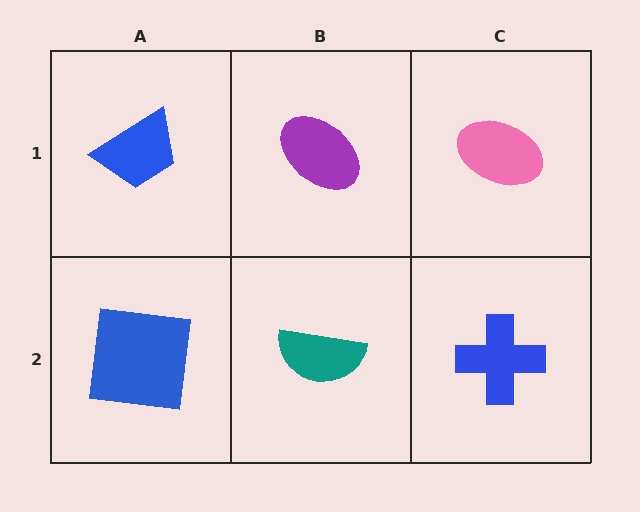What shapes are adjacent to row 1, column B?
A teal semicircle (row 2, column B), a blue trapezoid (row 1, column A), a pink ellipse (row 1, column C).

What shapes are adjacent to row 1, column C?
A blue cross (row 2, column C), a purple ellipse (row 1, column B).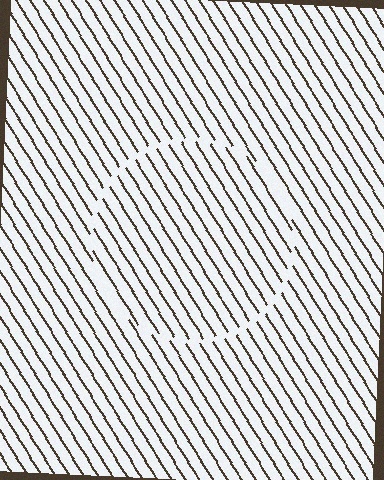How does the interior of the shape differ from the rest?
The interior of the shape contains the same grating, shifted by half a period — the contour is defined by the phase discontinuity where line-ends from the inner and outer gratings abut.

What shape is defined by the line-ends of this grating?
An illusory circle. The interior of the shape contains the same grating, shifted by half a period — the contour is defined by the phase discontinuity where line-ends from the inner and outer gratings abut.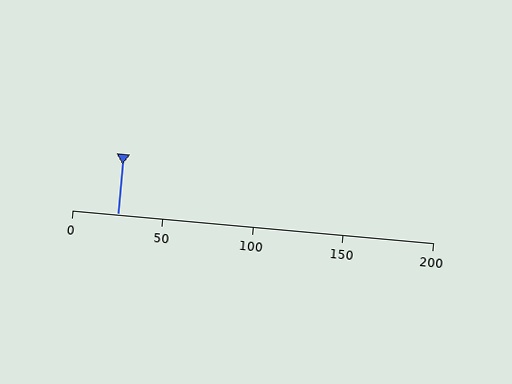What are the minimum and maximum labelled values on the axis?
The axis runs from 0 to 200.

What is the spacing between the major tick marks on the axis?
The major ticks are spaced 50 apart.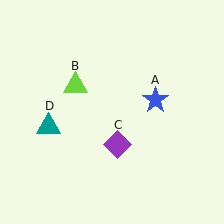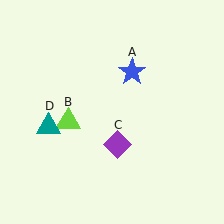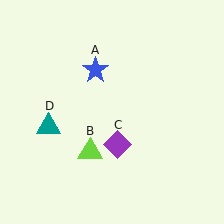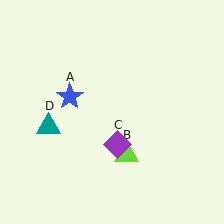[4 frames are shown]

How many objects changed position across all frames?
2 objects changed position: blue star (object A), lime triangle (object B).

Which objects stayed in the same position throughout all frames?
Purple diamond (object C) and teal triangle (object D) remained stationary.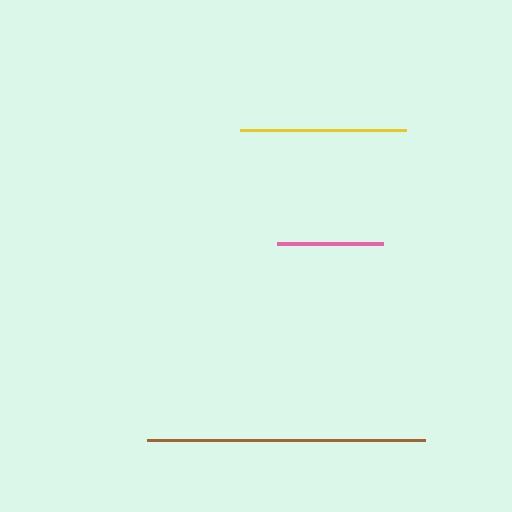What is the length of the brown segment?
The brown segment is approximately 278 pixels long.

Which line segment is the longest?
The brown line is the longest at approximately 278 pixels.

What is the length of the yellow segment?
The yellow segment is approximately 165 pixels long.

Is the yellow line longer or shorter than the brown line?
The brown line is longer than the yellow line.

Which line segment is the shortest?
The pink line is the shortest at approximately 106 pixels.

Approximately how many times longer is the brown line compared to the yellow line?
The brown line is approximately 1.7 times the length of the yellow line.